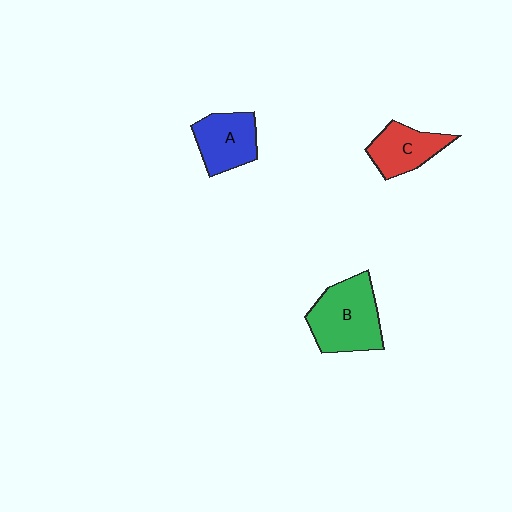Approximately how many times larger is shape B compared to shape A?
Approximately 1.4 times.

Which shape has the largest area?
Shape B (green).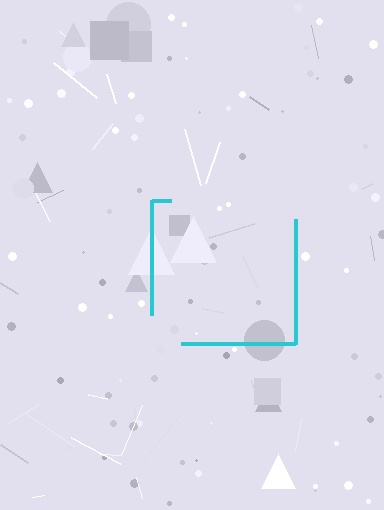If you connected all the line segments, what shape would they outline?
They would outline a square.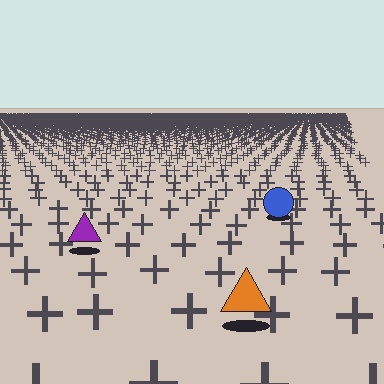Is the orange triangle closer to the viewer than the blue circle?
Yes. The orange triangle is closer — you can tell from the texture gradient: the ground texture is coarser near it.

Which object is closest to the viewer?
The orange triangle is closest. The texture marks near it are larger and more spread out.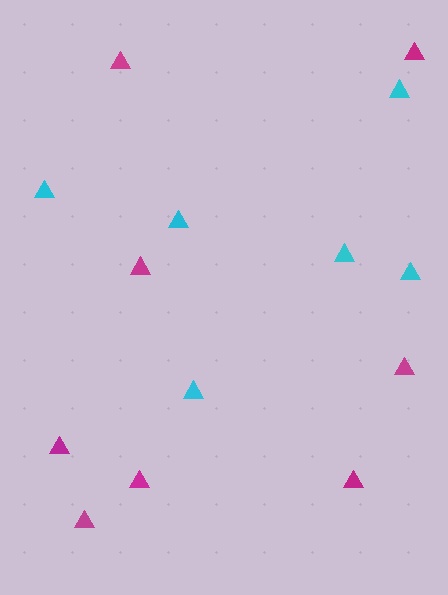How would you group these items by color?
There are 2 groups: one group of cyan triangles (6) and one group of magenta triangles (8).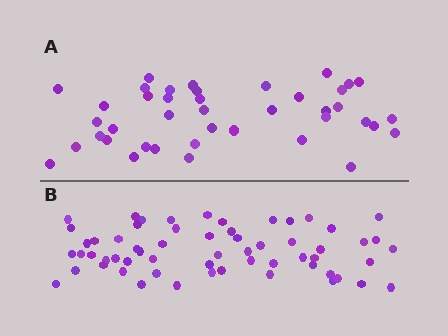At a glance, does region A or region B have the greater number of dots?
Region B (the bottom region) has more dots.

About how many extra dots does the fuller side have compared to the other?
Region B has approximately 20 more dots than region A.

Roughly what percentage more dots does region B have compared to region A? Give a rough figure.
About 45% more.